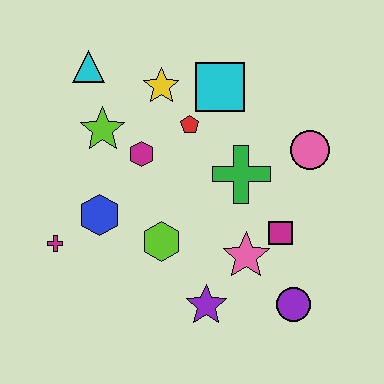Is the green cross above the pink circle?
No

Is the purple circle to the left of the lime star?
No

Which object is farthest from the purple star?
The cyan triangle is farthest from the purple star.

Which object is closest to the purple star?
The pink star is closest to the purple star.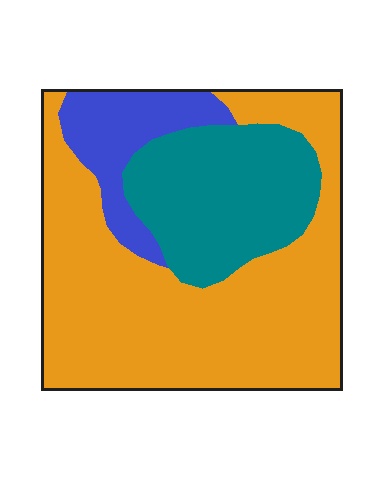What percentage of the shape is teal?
Teal takes up about one quarter (1/4) of the shape.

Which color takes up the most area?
Orange, at roughly 60%.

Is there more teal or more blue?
Teal.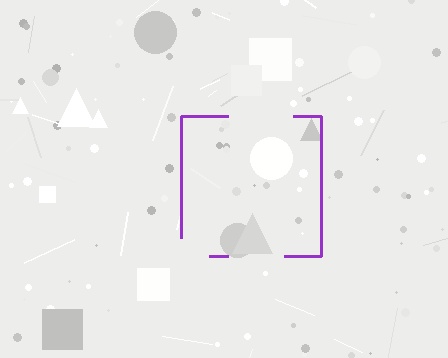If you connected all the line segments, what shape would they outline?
They would outline a square.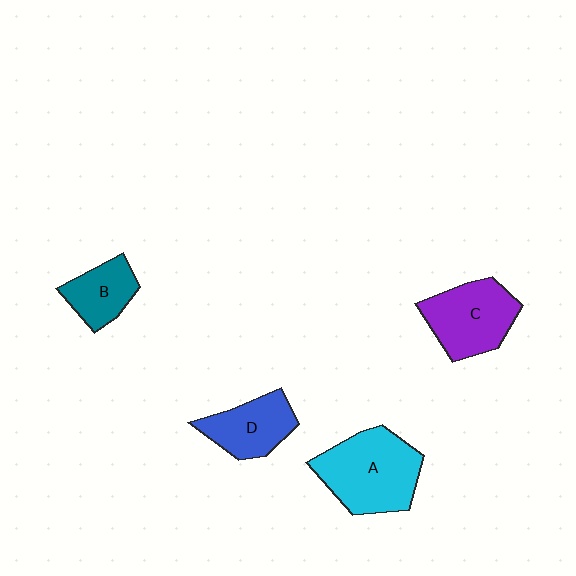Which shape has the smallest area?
Shape B (teal).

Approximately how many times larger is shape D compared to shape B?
Approximately 1.2 times.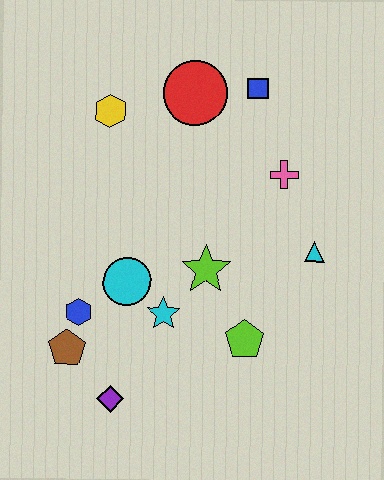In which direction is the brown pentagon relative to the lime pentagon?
The brown pentagon is to the left of the lime pentagon.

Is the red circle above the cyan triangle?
Yes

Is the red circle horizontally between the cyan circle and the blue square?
Yes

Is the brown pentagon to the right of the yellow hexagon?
No